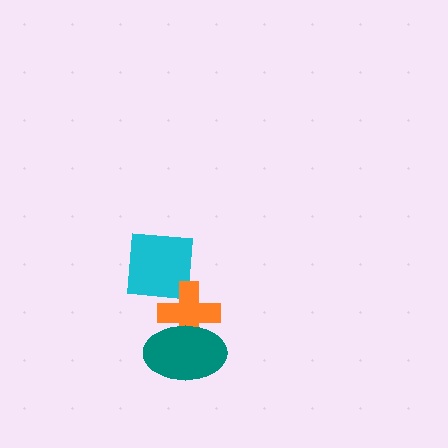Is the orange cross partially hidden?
Yes, it is partially covered by another shape.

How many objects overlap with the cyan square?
1 object overlaps with the cyan square.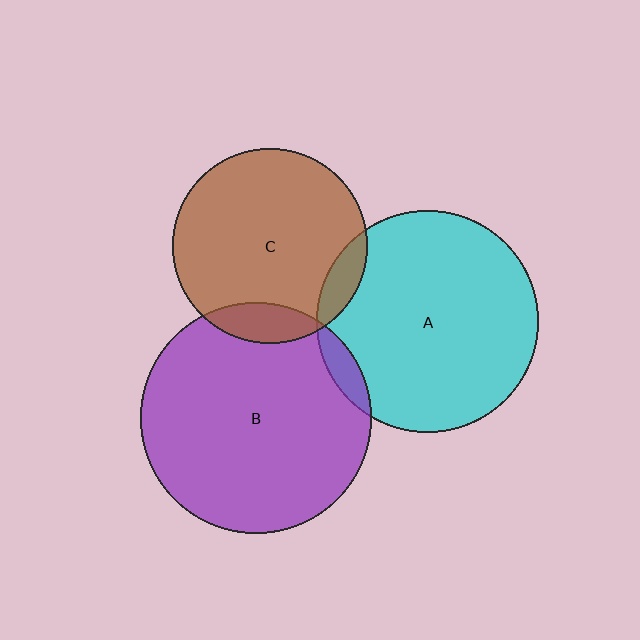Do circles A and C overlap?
Yes.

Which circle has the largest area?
Circle B (purple).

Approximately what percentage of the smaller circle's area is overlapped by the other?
Approximately 10%.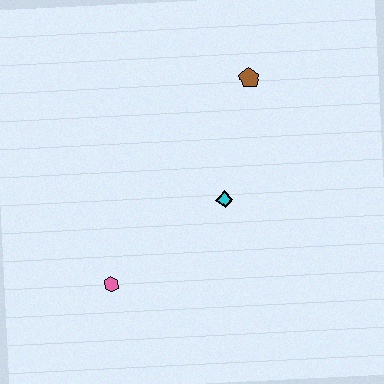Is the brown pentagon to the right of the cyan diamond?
Yes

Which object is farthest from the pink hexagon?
The brown pentagon is farthest from the pink hexagon.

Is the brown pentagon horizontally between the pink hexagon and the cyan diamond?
No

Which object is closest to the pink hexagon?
The cyan diamond is closest to the pink hexagon.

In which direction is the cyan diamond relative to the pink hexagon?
The cyan diamond is to the right of the pink hexagon.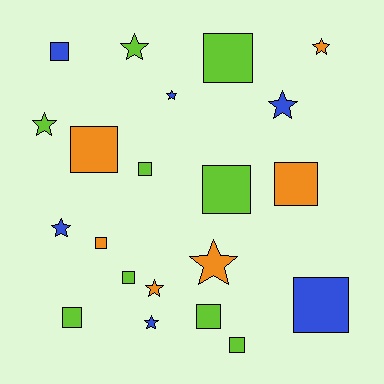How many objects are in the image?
There are 21 objects.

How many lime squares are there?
There are 7 lime squares.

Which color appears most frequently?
Lime, with 9 objects.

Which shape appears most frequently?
Square, with 12 objects.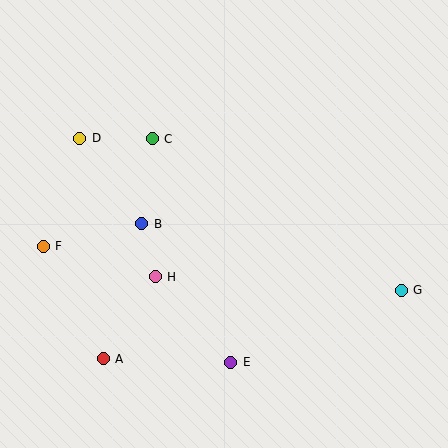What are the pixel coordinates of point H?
Point H is at (155, 277).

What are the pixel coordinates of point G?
Point G is at (401, 290).